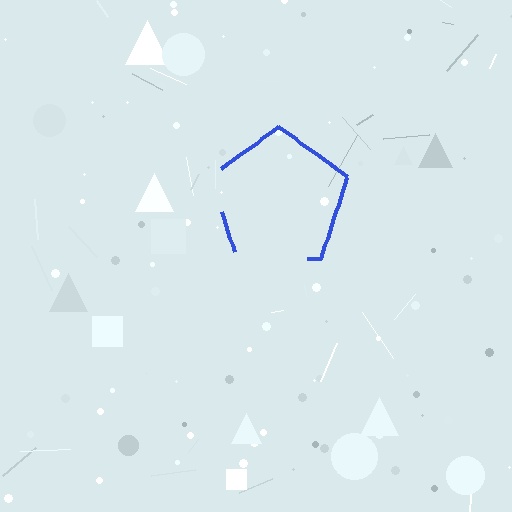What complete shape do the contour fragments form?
The contour fragments form a pentagon.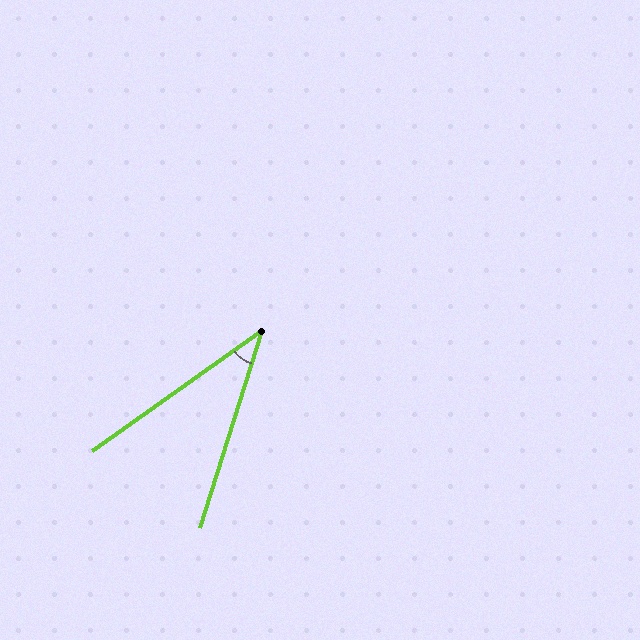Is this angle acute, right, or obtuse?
It is acute.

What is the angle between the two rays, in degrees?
Approximately 37 degrees.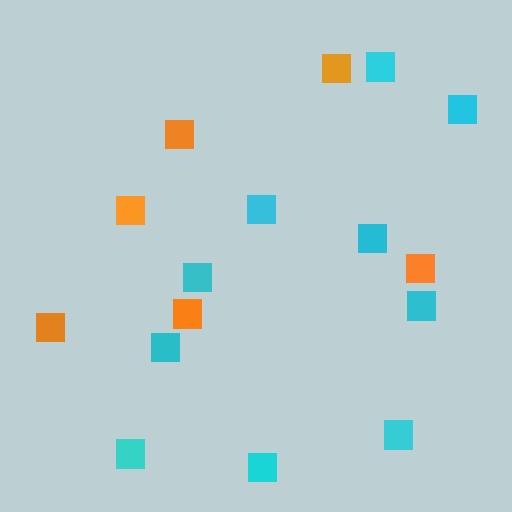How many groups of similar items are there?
There are 2 groups: one group of cyan squares (10) and one group of orange squares (6).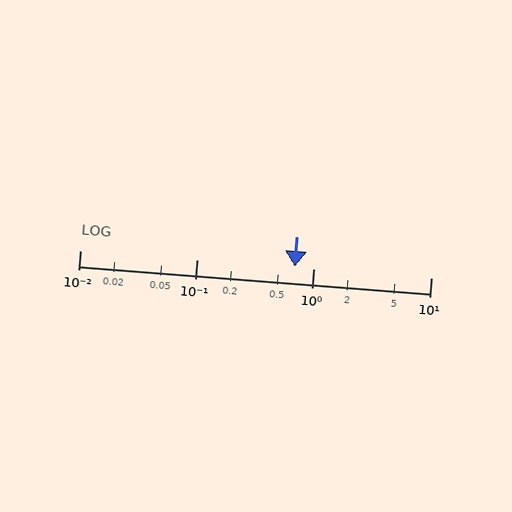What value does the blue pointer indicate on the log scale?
The pointer indicates approximately 0.68.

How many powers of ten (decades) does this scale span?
The scale spans 3 decades, from 0.01 to 10.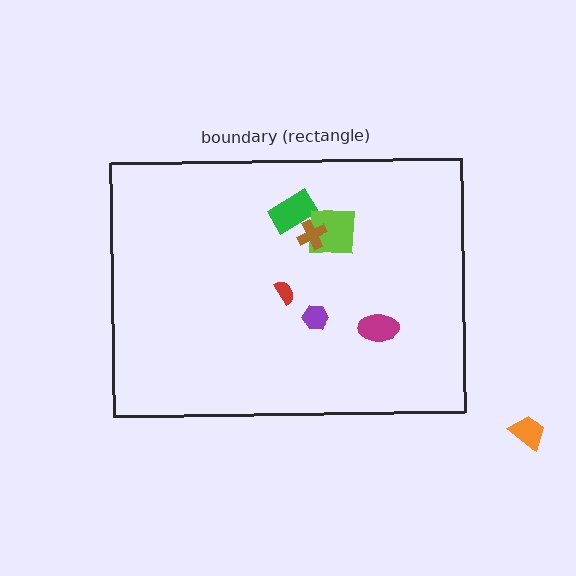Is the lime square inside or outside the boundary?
Inside.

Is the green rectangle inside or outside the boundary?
Inside.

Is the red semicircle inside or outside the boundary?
Inside.